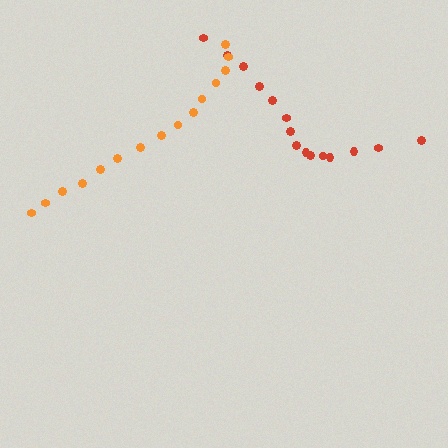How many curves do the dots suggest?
There are 2 distinct paths.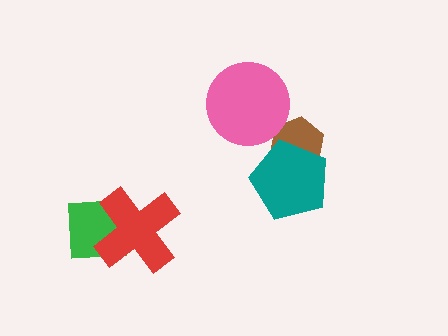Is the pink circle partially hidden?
No, no other shape covers it.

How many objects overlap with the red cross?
1 object overlaps with the red cross.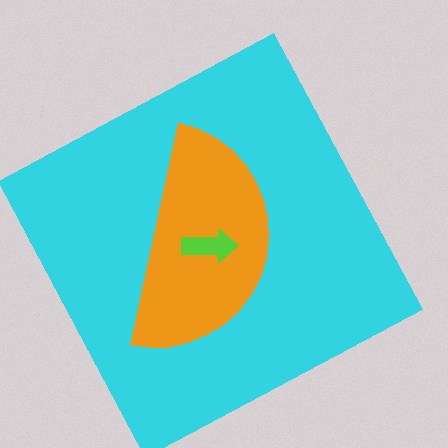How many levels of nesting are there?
3.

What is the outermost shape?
The cyan square.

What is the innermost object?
The lime arrow.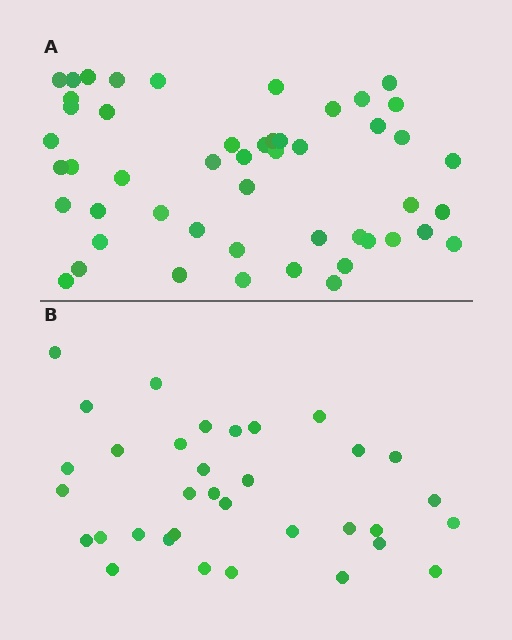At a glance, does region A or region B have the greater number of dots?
Region A (the top region) has more dots.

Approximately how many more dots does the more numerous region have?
Region A has approximately 15 more dots than region B.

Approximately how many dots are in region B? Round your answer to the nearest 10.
About 30 dots. (The exact count is 34, which rounds to 30.)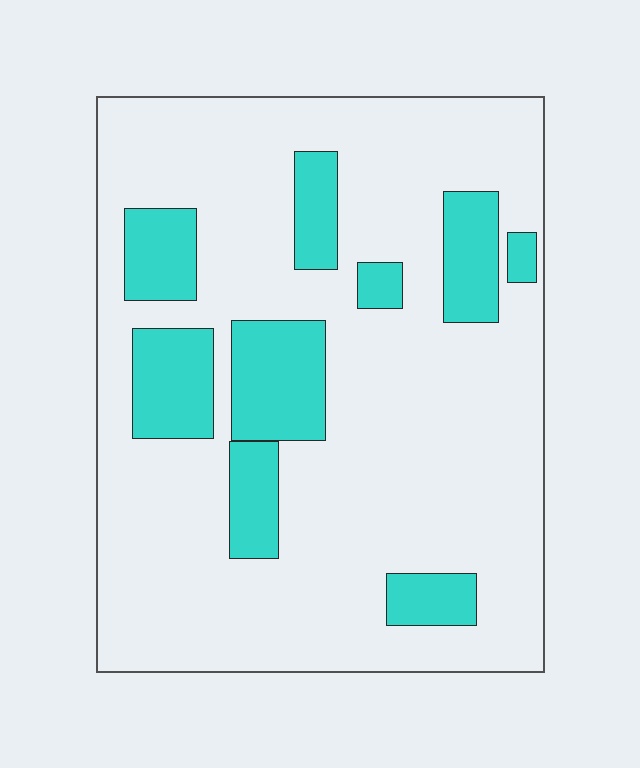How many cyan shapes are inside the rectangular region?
9.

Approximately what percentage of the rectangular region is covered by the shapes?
Approximately 20%.